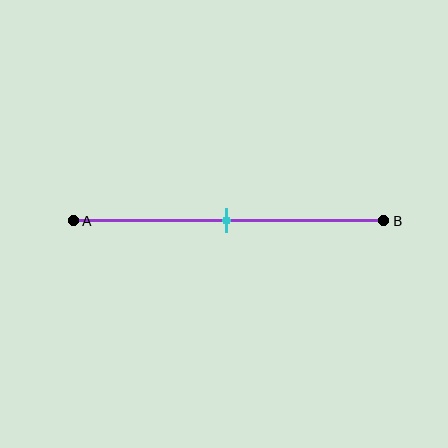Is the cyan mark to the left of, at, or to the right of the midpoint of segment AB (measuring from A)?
The cyan mark is approximately at the midpoint of segment AB.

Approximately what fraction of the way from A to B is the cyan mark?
The cyan mark is approximately 50% of the way from A to B.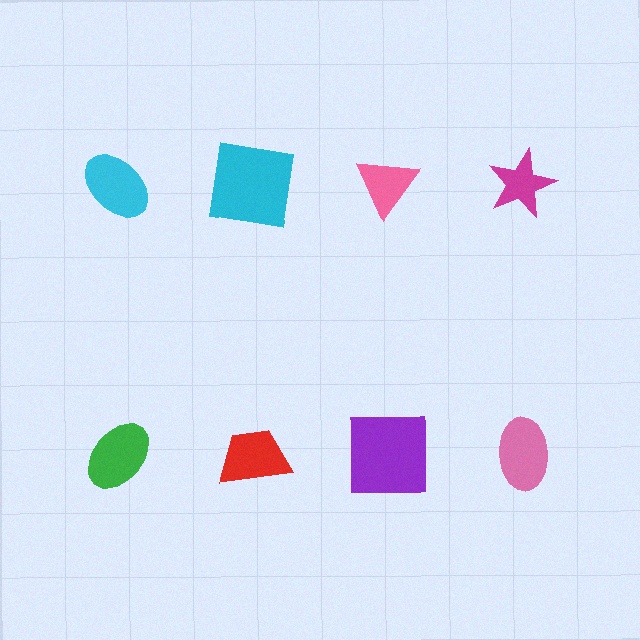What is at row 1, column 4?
A magenta star.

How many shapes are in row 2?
4 shapes.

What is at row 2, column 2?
A red trapezoid.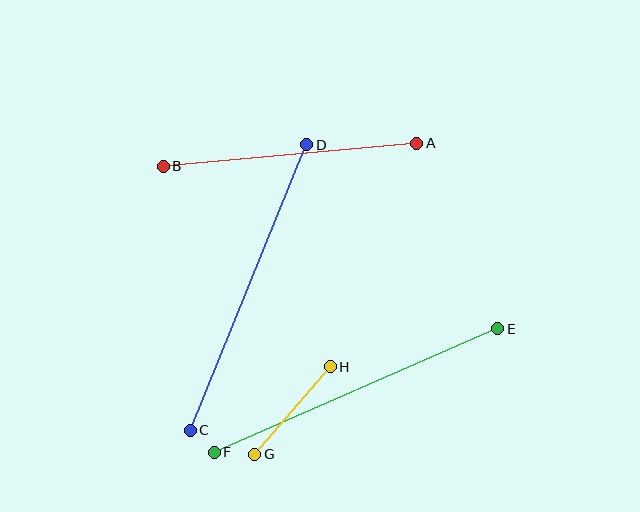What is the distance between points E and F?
The distance is approximately 309 pixels.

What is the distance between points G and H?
The distance is approximately 115 pixels.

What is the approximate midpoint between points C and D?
The midpoint is at approximately (248, 288) pixels.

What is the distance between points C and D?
The distance is approximately 309 pixels.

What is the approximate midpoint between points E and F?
The midpoint is at approximately (356, 391) pixels.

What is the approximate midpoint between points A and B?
The midpoint is at approximately (290, 155) pixels.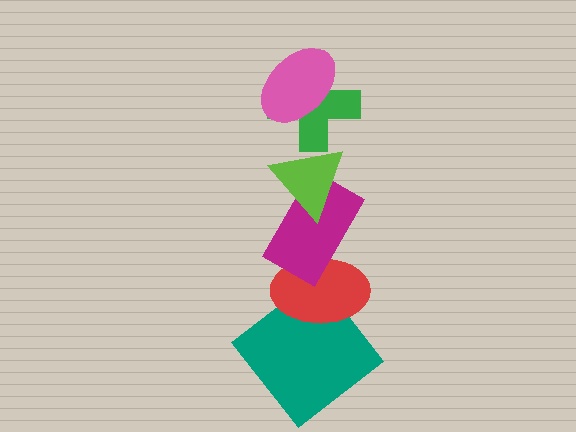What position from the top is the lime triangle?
The lime triangle is 3rd from the top.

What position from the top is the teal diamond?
The teal diamond is 6th from the top.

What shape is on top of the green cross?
The pink ellipse is on top of the green cross.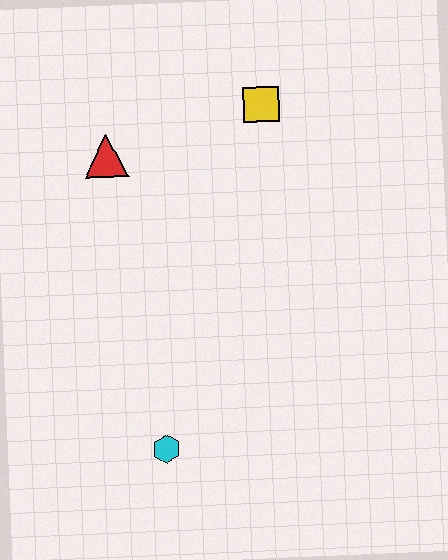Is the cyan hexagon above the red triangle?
No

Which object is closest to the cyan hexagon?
The red triangle is closest to the cyan hexagon.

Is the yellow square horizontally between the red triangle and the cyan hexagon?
No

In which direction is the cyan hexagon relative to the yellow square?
The cyan hexagon is below the yellow square.